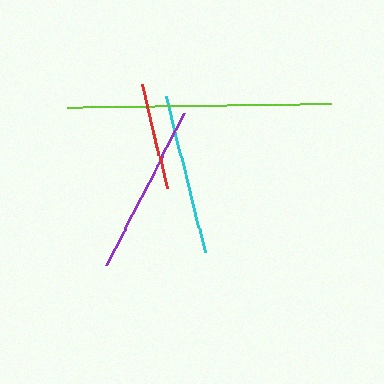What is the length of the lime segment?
The lime segment is approximately 263 pixels long.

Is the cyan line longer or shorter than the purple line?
The purple line is longer than the cyan line.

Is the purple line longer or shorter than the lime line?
The lime line is longer than the purple line.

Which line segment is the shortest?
The red line is the shortest at approximately 108 pixels.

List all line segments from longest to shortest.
From longest to shortest: lime, purple, cyan, red.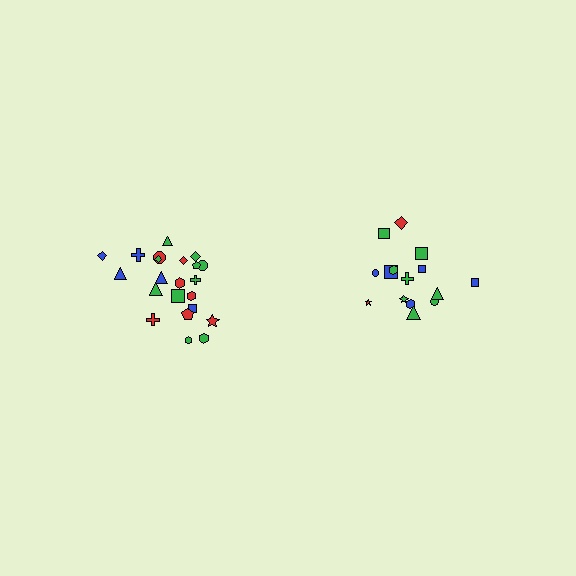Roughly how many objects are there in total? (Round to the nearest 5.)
Roughly 35 objects in total.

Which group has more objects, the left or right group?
The left group.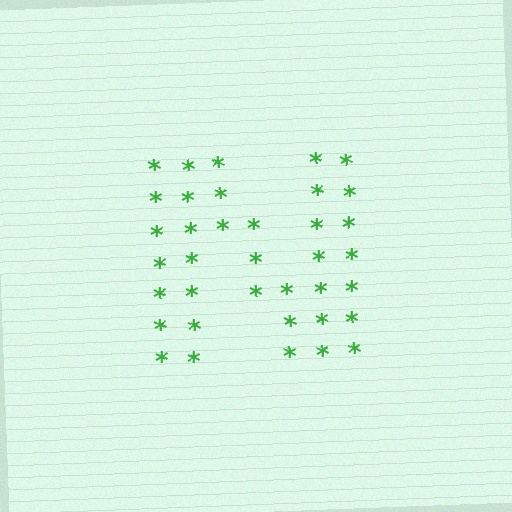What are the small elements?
The small elements are asterisks.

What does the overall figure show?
The overall figure shows the letter N.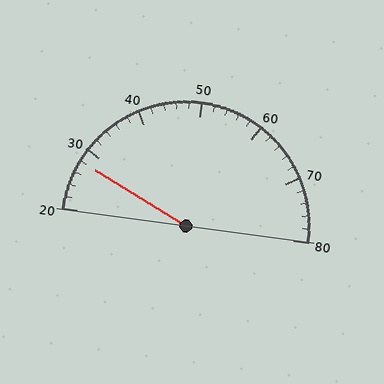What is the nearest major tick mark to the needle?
The nearest major tick mark is 30.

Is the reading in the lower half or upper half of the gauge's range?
The reading is in the lower half of the range (20 to 80).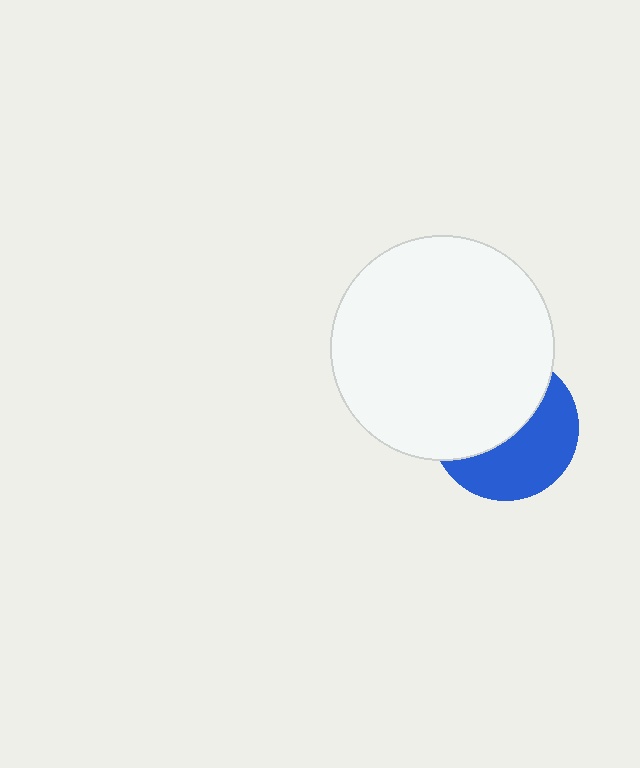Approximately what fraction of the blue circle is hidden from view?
Roughly 53% of the blue circle is hidden behind the white circle.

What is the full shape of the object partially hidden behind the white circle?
The partially hidden object is a blue circle.